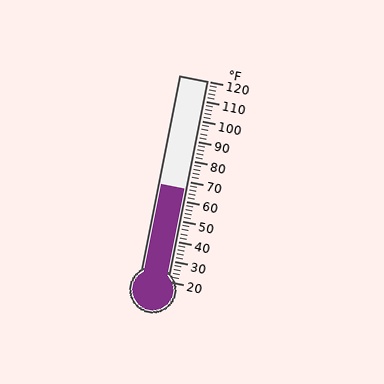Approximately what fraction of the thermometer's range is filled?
The thermometer is filled to approximately 45% of its range.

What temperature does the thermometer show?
The thermometer shows approximately 66°F.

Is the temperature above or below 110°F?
The temperature is below 110°F.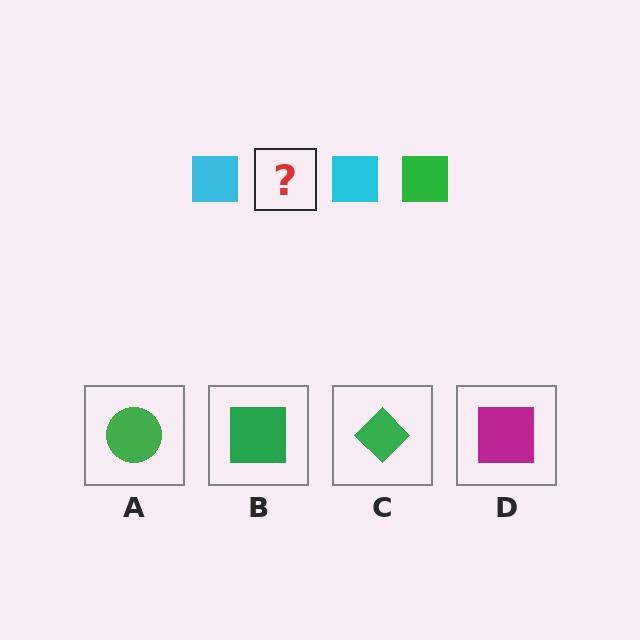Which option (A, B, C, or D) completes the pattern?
B.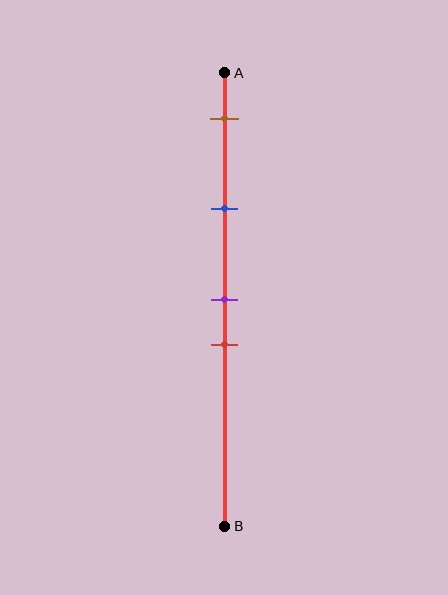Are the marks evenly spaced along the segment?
No, the marks are not evenly spaced.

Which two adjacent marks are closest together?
The purple and red marks are the closest adjacent pair.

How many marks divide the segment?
There are 4 marks dividing the segment.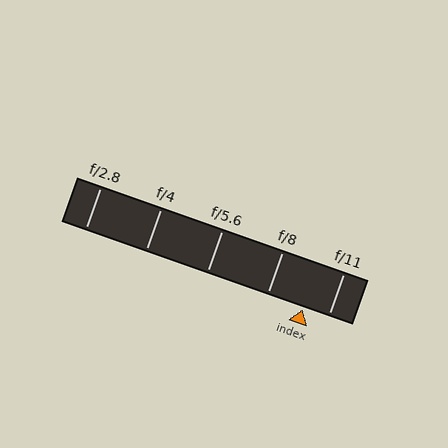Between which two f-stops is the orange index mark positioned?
The index mark is between f/8 and f/11.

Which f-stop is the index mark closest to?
The index mark is closest to f/11.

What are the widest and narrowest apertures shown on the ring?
The widest aperture shown is f/2.8 and the narrowest is f/11.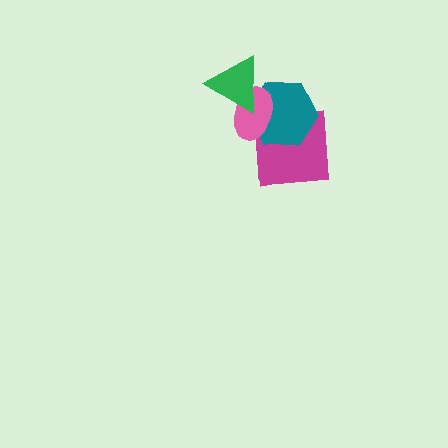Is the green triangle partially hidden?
No, no other shape covers it.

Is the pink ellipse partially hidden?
Yes, it is partially covered by another shape.